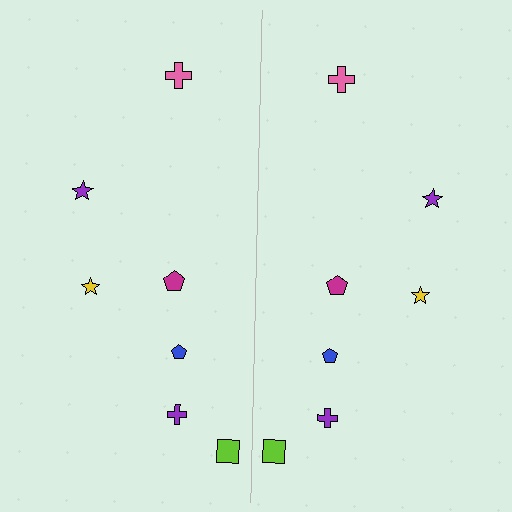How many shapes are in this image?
There are 14 shapes in this image.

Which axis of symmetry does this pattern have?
The pattern has a vertical axis of symmetry running through the center of the image.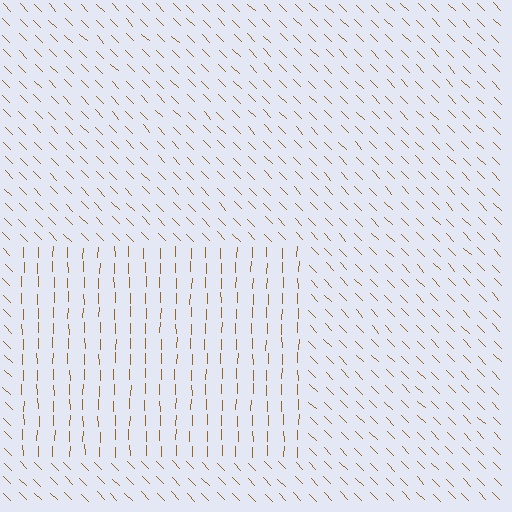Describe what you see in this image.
The image is filled with small brown line segments. A rectangle region in the image has lines oriented differently from the surrounding lines, creating a visible texture boundary.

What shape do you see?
I see a rectangle.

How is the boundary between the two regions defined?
The boundary is defined purely by a change in line orientation (approximately 45 degrees difference). All lines are the same color and thickness.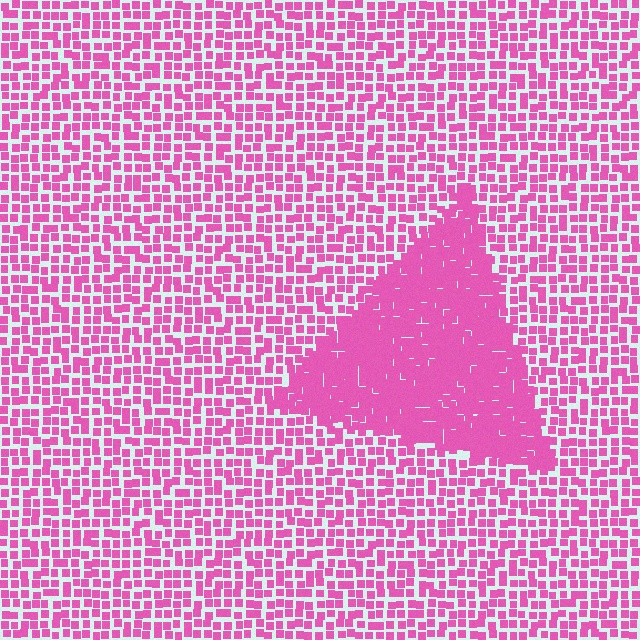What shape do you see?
I see a triangle.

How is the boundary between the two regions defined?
The boundary is defined by a change in element density (approximately 2.1x ratio). All elements are the same color, size, and shape.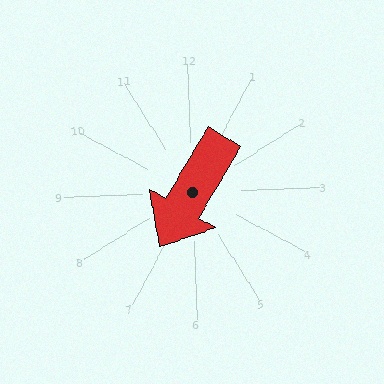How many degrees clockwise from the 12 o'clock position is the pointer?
Approximately 212 degrees.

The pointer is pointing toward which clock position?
Roughly 7 o'clock.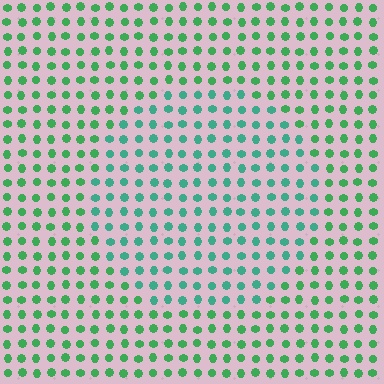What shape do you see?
I see a circle.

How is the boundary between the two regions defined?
The boundary is defined purely by a slight shift in hue (about 29 degrees). Spacing, size, and orientation are identical on both sides.